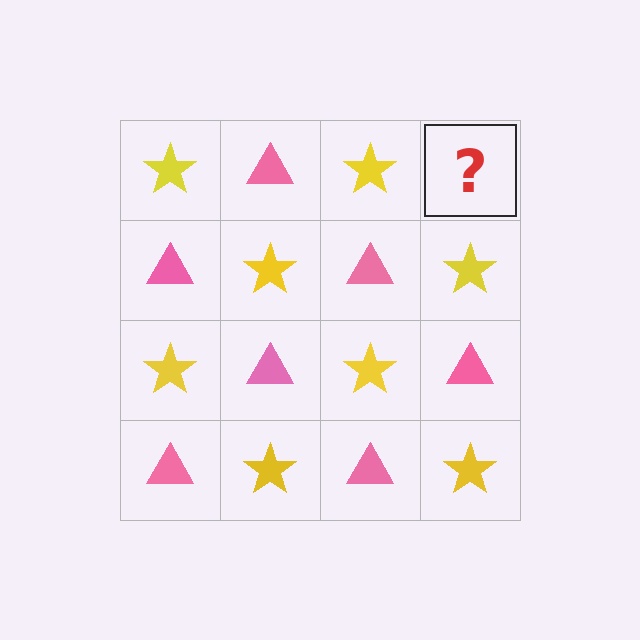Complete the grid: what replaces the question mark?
The question mark should be replaced with a pink triangle.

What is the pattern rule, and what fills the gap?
The rule is that it alternates yellow star and pink triangle in a checkerboard pattern. The gap should be filled with a pink triangle.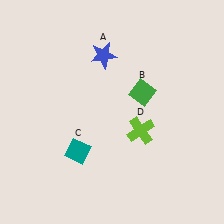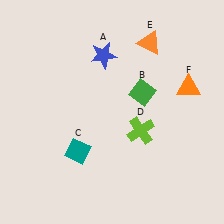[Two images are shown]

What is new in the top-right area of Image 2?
An orange triangle (F) was added in the top-right area of Image 2.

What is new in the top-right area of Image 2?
An orange triangle (E) was added in the top-right area of Image 2.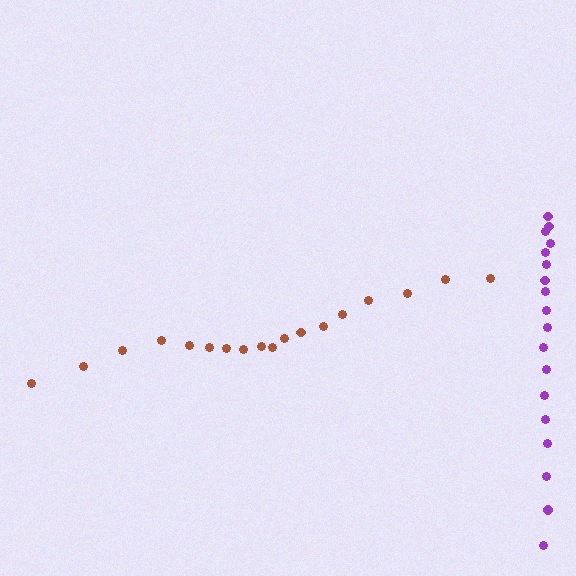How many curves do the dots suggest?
There are 2 distinct paths.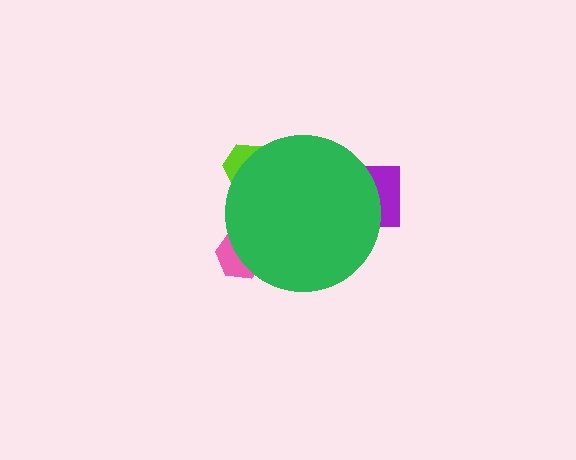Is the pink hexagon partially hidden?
Yes, the pink hexagon is partially hidden behind the green circle.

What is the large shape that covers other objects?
A green circle.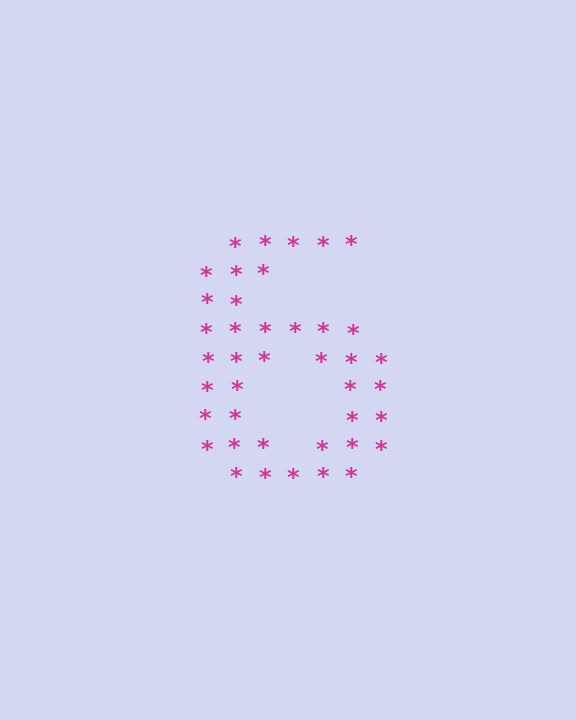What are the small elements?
The small elements are asterisks.